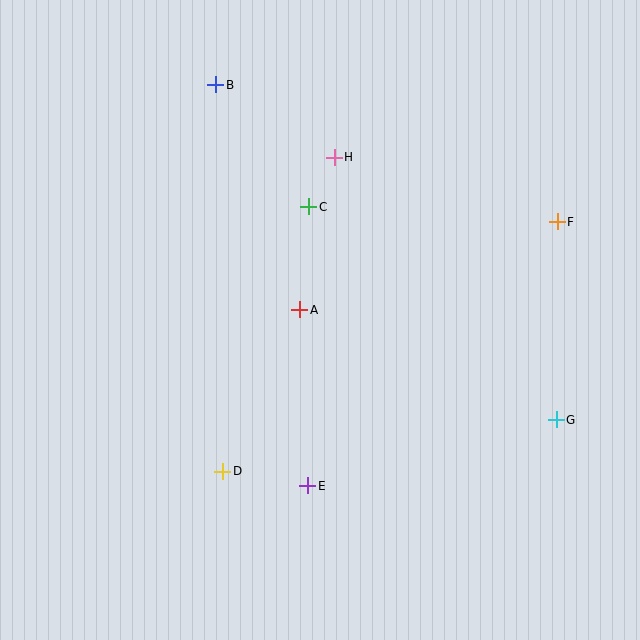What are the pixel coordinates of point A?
Point A is at (300, 310).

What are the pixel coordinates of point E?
Point E is at (308, 486).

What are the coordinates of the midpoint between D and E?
The midpoint between D and E is at (265, 478).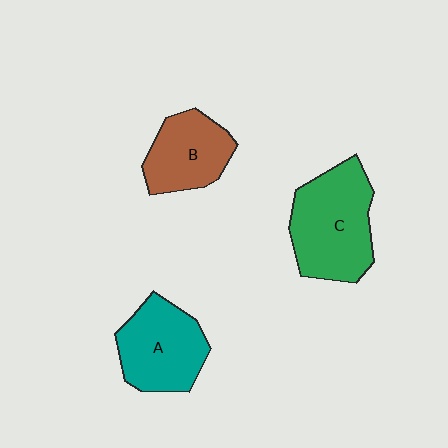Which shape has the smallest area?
Shape B (brown).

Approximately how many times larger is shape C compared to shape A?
Approximately 1.2 times.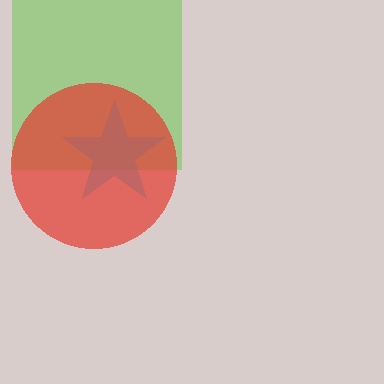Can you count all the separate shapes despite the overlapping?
Yes, there are 3 separate shapes.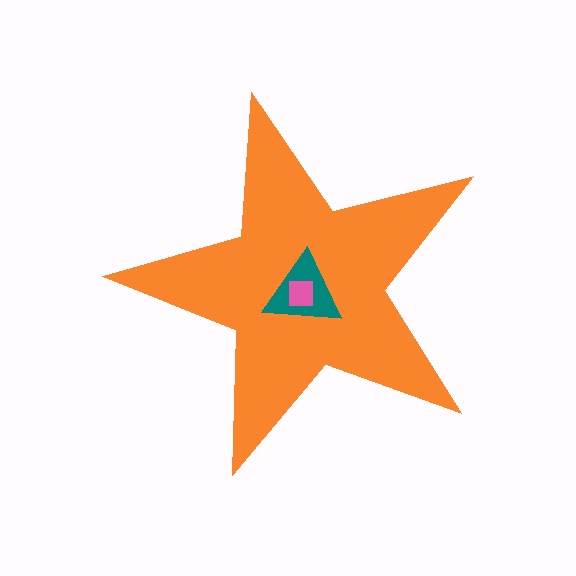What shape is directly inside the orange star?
The teal triangle.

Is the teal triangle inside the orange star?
Yes.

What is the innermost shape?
The pink square.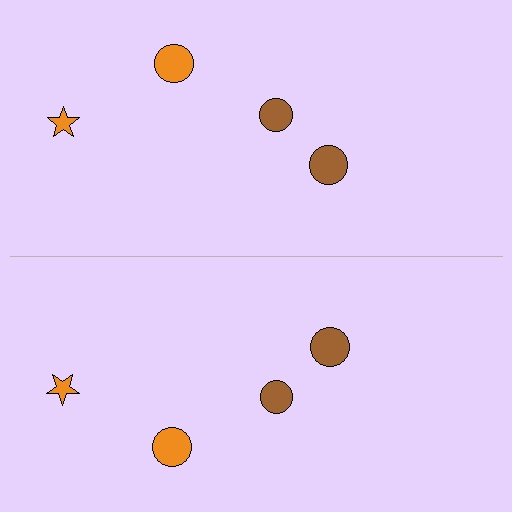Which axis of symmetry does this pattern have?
The pattern has a horizontal axis of symmetry running through the center of the image.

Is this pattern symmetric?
Yes, this pattern has bilateral (reflection) symmetry.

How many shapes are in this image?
There are 8 shapes in this image.